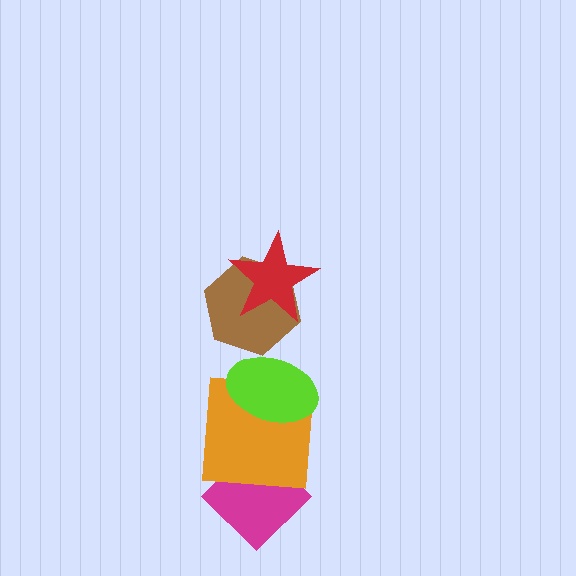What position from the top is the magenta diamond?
The magenta diamond is 5th from the top.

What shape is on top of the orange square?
The lime ellipse is on top of the orange square.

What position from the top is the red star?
The red star is 1st from the top.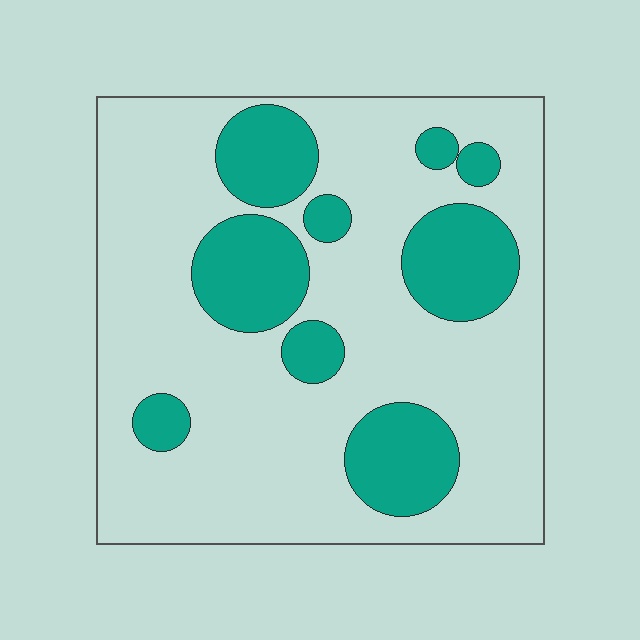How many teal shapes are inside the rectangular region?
9.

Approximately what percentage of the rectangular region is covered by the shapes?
Approximately 25%.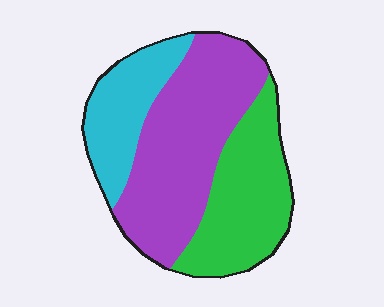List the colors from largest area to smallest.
From largest to smallest: purple, green, cyan.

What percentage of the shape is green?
Green takes up about one third (1/3) of the shape.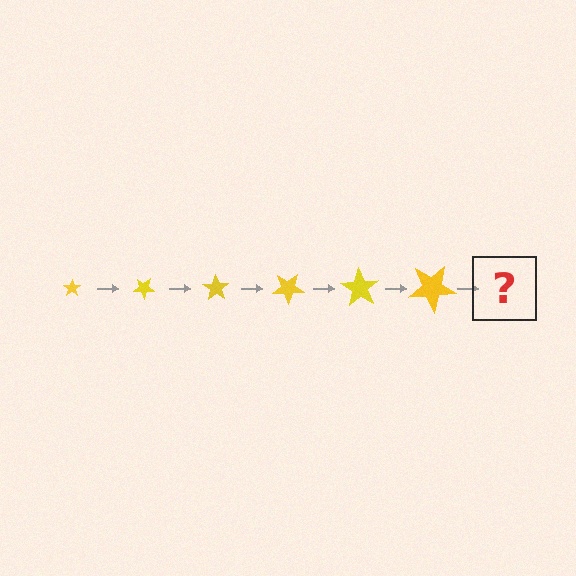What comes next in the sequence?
The next element should be a star, larger than the previous one and rotated 210 degrees from the start.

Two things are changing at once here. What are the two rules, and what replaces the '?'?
The two rules are that the star grows larger each step and it rotates 35 degrees each step. The '?' should be a star, larger than the previous one and rotated 210 degrees from the start.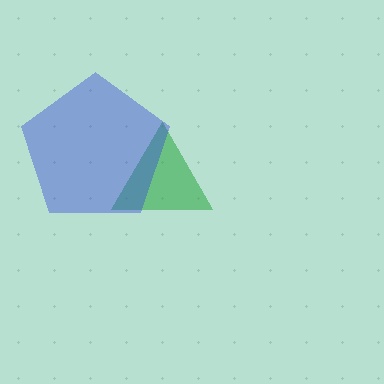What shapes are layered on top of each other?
The layered shapes are: a green triangle, a blue pentagon.